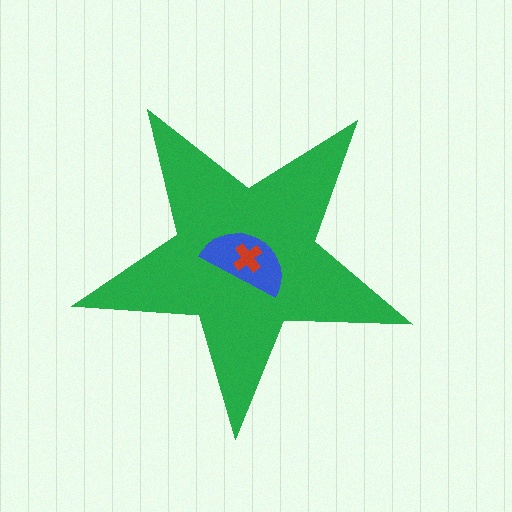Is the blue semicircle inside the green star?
Yes.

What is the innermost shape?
The red cross.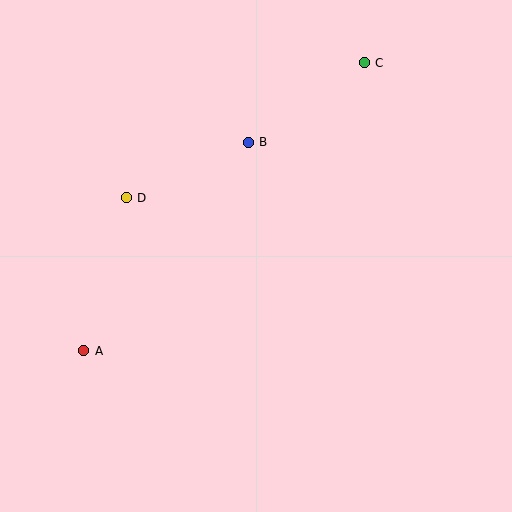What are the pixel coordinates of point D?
Point D is at (126, 198).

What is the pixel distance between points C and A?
The distance between C and A is 402 pixels.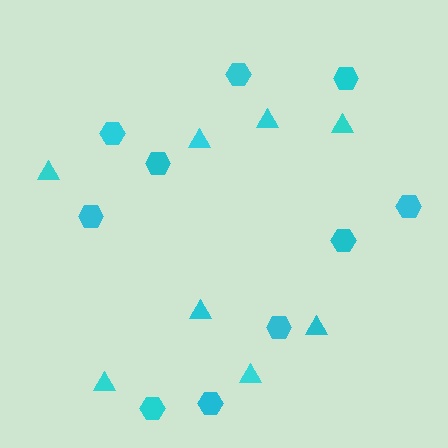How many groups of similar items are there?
There are 2 groups: one group of hexagons (10) and one group of triangles (8).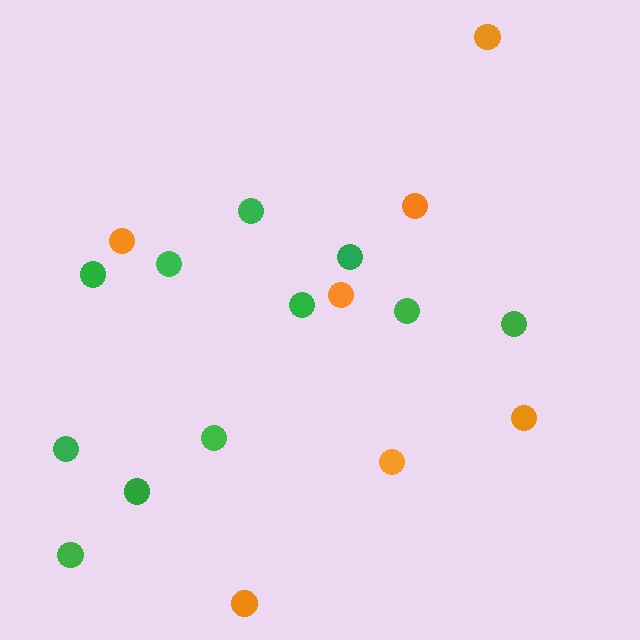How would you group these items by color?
There are 2 groups: one group of green circles (11) and one group of orange circles (7).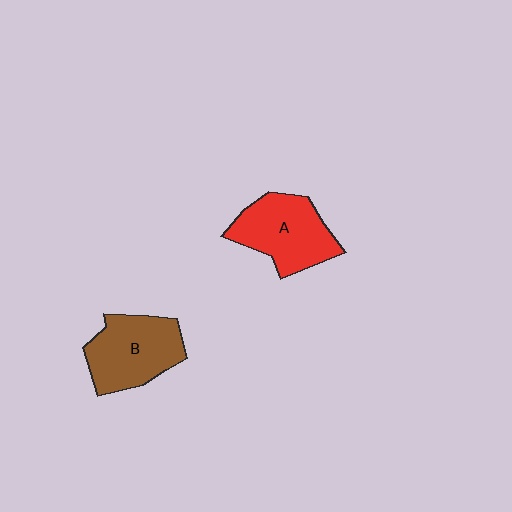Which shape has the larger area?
Shape B (brown).